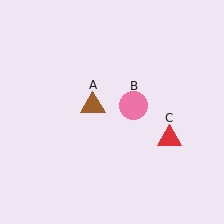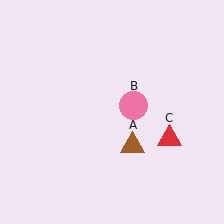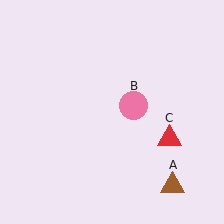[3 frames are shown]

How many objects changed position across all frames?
1 object changed position: brown triangle (object A).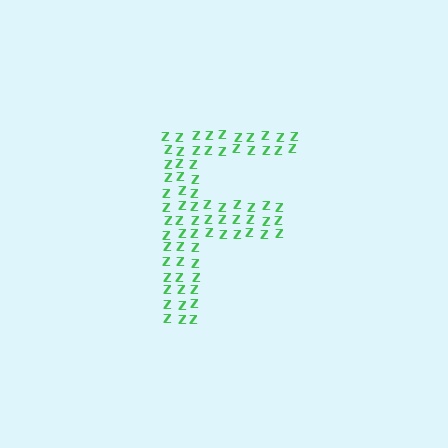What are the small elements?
The small elements are letter Z's.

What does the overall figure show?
The overall figure shows the letter F.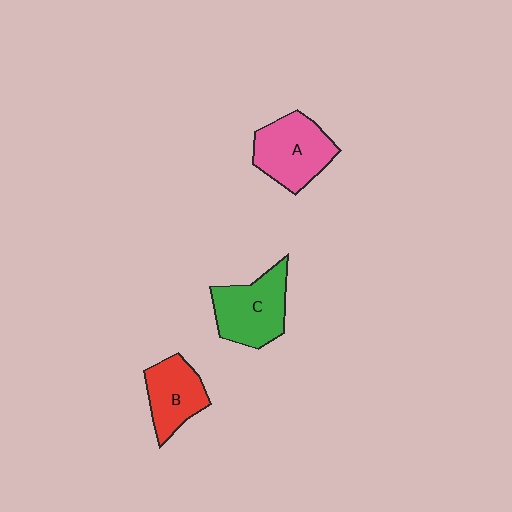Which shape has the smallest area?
Shape B (red).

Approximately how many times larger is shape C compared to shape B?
Approximately 1.2 times.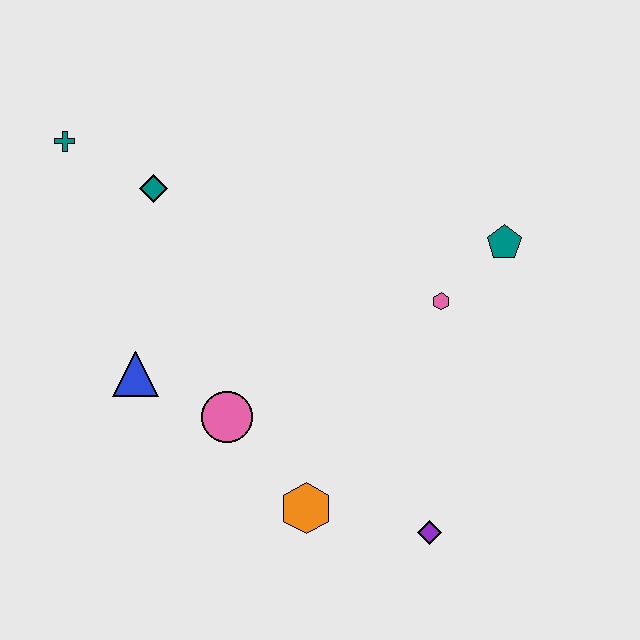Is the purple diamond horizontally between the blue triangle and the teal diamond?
No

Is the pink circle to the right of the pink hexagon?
No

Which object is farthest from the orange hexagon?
The teal cross is farthest from the orange hexagon.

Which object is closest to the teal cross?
The teal diamond is closest to the teal cross.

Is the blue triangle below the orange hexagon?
No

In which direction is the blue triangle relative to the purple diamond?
The blue triangle is to the left of the purple diamond.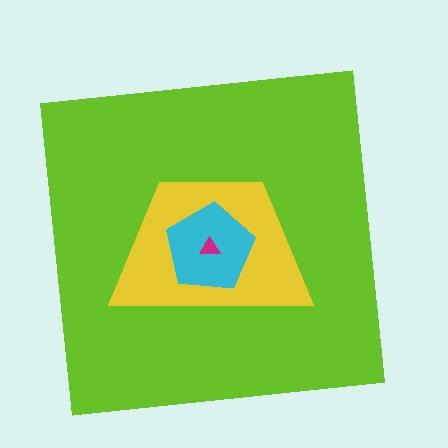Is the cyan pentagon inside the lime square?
Yes.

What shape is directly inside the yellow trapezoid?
The cyan pentagon.